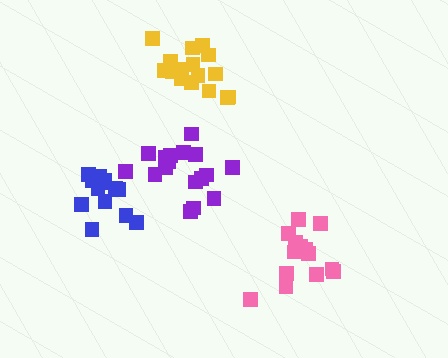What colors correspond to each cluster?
The clusters are colored: pink, yellow, blue, purple.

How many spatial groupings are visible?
There are 4 spatial groupings.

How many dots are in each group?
Group 1: 14 dots, Group 2: 16 dots, Group 3: 13 dots, Group 4: 18 dots (61 total).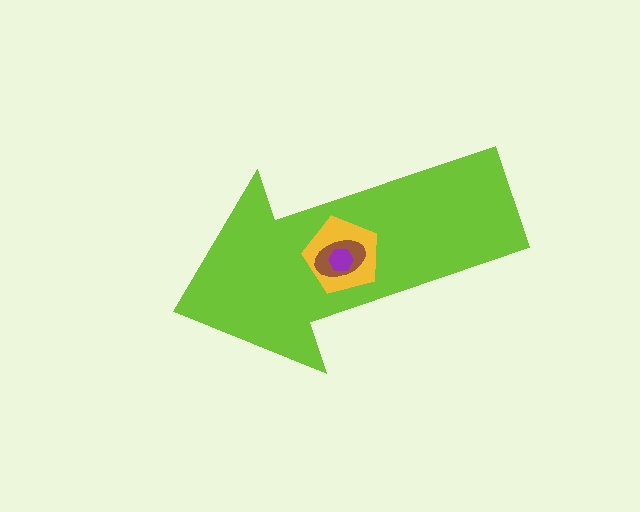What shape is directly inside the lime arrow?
The yellow pentagon.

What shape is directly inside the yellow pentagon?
The brown ellipse.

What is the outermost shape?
The lime arrow.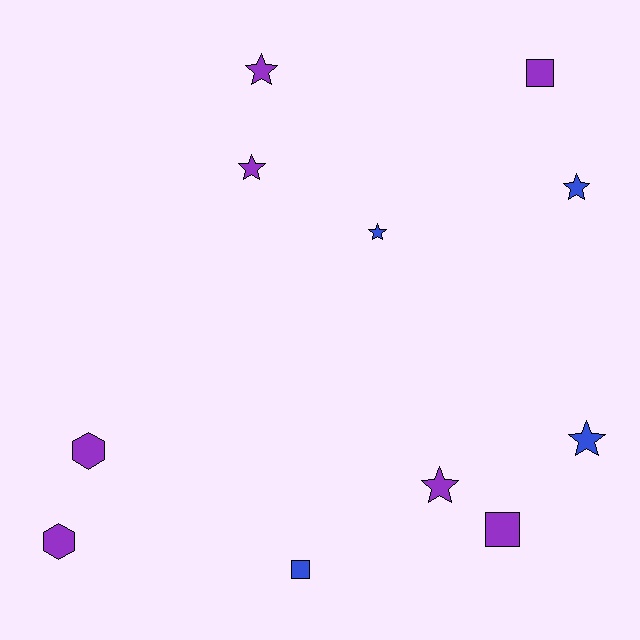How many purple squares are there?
There are 2 purple squares.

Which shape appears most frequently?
Star, with 6 objects.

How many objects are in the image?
There are 11 objects.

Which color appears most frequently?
Purple, with 7 objects.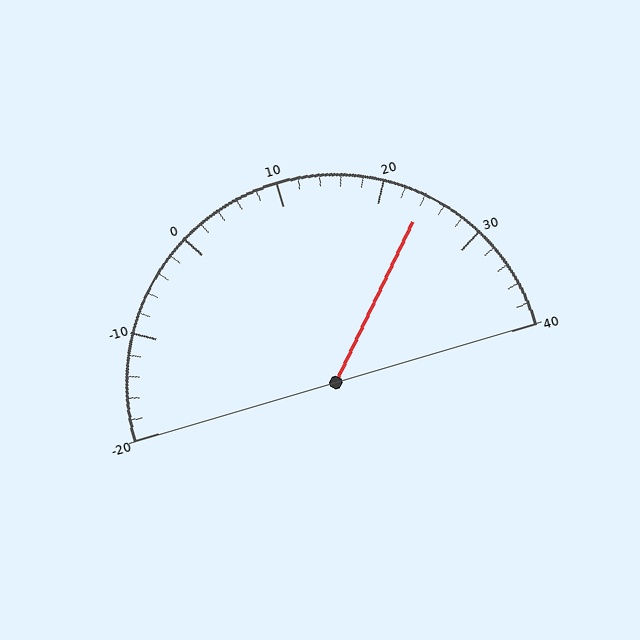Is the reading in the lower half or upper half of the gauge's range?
The reading is in the upper half of the range (-20 to 40).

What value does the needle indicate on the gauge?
The needle indicates approximately 24.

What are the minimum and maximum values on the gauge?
The gauge ranges from -20 to 40.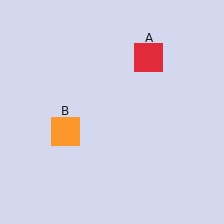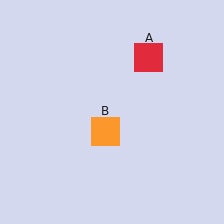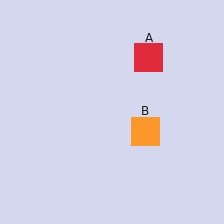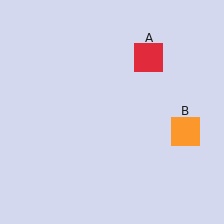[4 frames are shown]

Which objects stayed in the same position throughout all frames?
Red square (object A) remained stationary.